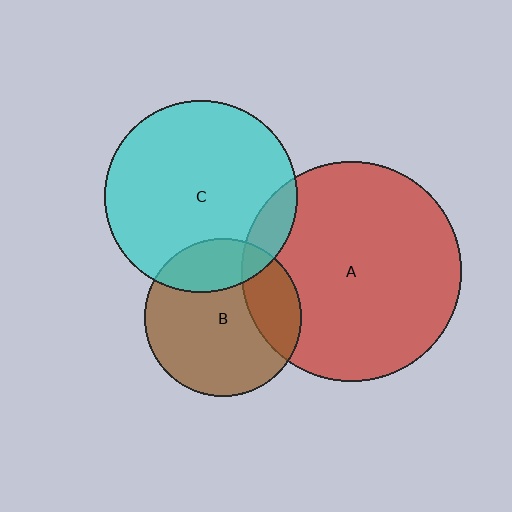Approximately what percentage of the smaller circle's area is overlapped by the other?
Approximately 25%.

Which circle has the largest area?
Circle A (red).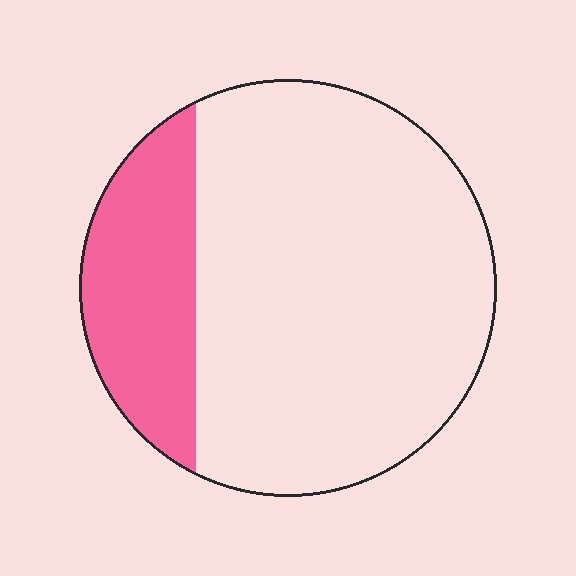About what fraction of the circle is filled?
About one quarter (1/4).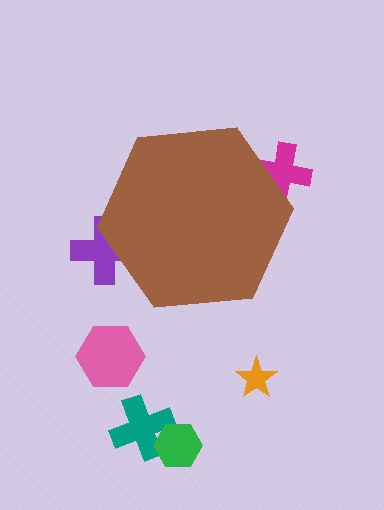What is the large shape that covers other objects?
A brown hexagon.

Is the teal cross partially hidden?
No, the teal cross is fully visible.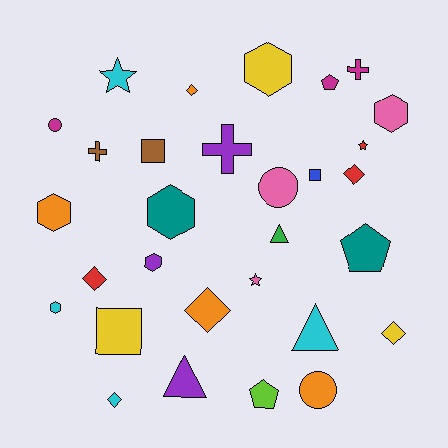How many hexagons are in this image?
There are 6 hexagons.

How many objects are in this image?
There are 30 objects.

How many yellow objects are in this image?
There are 3 yellow objects.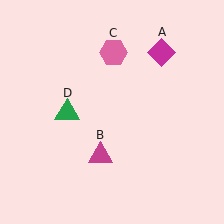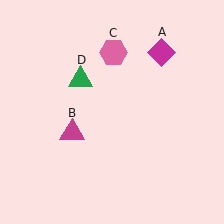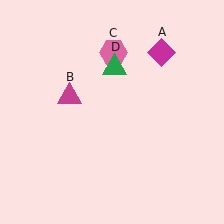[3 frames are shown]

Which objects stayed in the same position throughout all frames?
Magenta diamond (object A) and pink hexagon (object C) remained stationary.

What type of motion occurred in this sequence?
The magenta triangle (object B), green triangle (object D) rotated clockwise around the center of the scene.